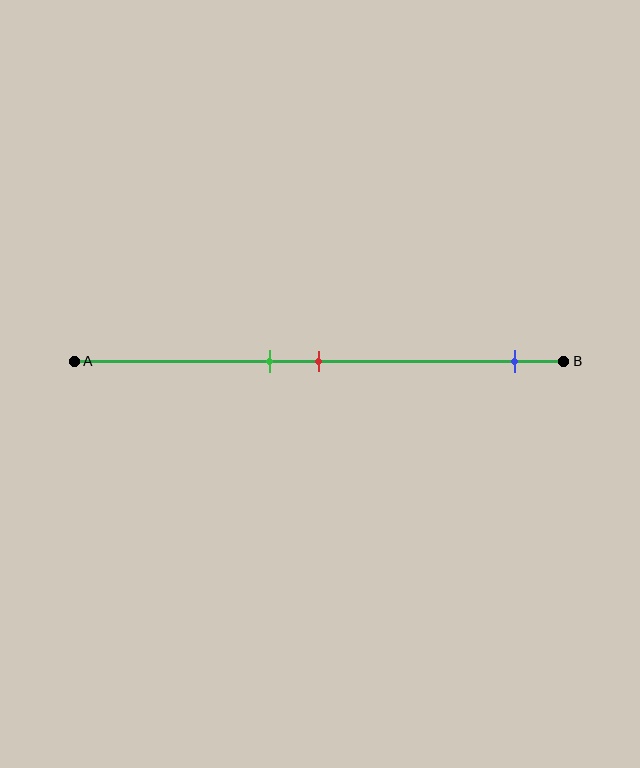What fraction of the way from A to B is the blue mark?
The blue mark is approximately 90% (0.9) of the way from A to B.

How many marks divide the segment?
There are 3 marks dividing the segment.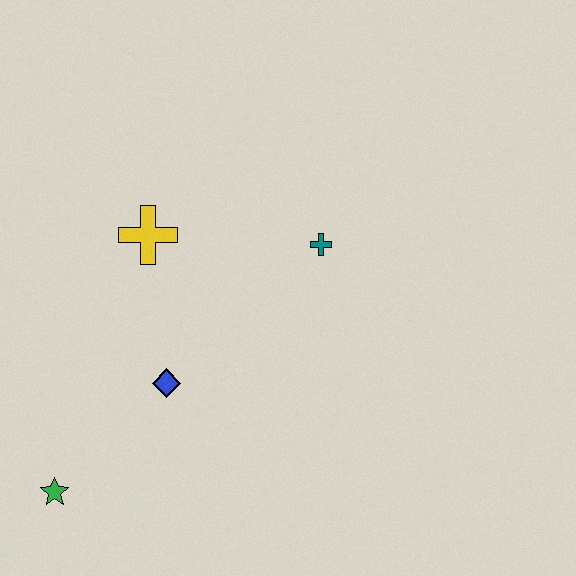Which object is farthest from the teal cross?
The green star is farthest from the teal cross.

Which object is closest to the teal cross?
The yellow cross is closest to the teal cross.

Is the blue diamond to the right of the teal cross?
No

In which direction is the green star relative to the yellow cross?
The green star is below the yellow cross.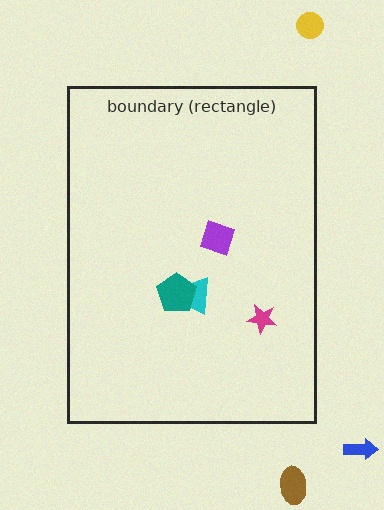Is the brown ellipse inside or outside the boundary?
Outside.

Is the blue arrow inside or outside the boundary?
Outside.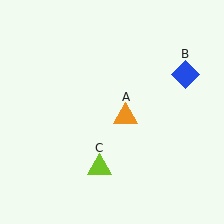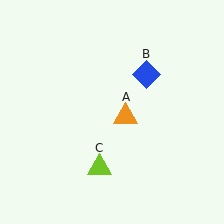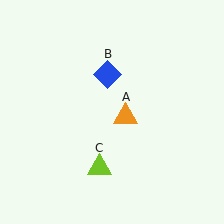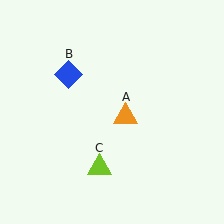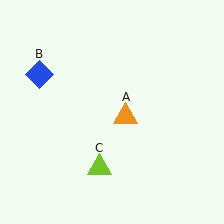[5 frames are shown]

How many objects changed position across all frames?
1 object changed position: blue diamond (object B).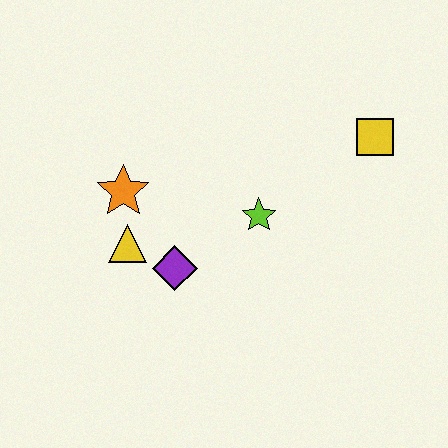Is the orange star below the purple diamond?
No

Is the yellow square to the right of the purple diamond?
Yes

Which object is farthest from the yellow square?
The yellow triangle is farthest from the yellow square.